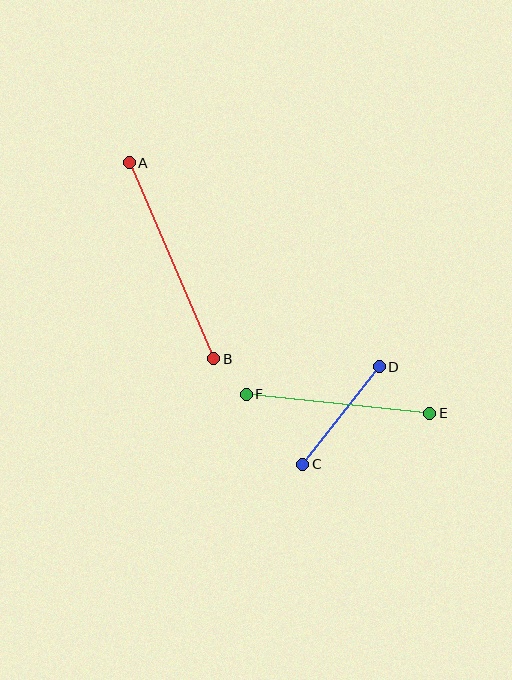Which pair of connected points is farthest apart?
Points A and B are farthest apart.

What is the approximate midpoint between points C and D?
The midpoint is at approximately (341, 416) pixels.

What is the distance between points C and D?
The distance is approximately 124 pixels.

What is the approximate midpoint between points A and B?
The midpoint is at approximately (171, 261) pixels.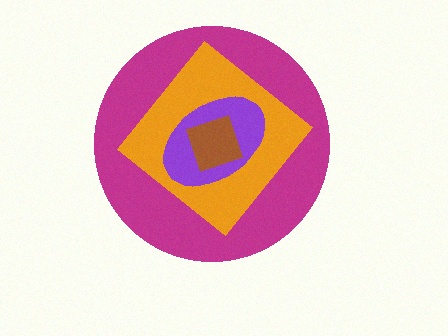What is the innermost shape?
The brown square.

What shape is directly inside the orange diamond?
The purple ellipse.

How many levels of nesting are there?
4.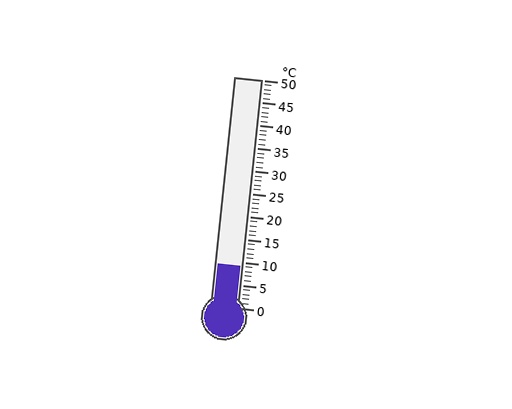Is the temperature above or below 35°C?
The temperature is below 35°C.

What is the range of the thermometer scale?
The thermometer scale ranges from 0°C to 50°C.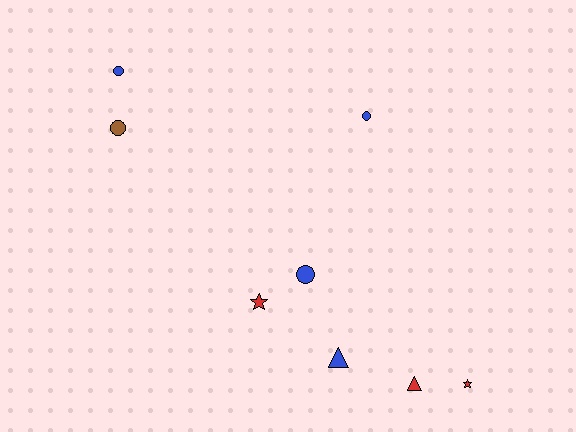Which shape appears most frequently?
Circle, with 4 objects.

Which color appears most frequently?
Blue, with 4 objects.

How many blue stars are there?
There are no blue stars.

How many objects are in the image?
There are 8 objects.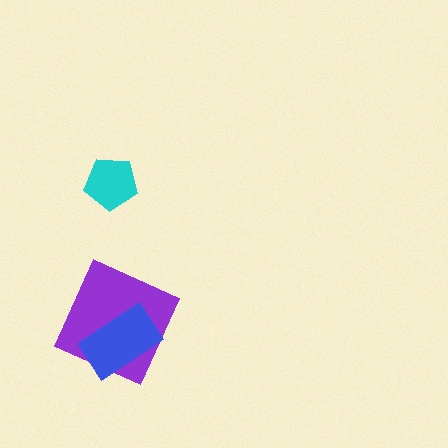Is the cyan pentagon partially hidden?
No, no other shape covers it.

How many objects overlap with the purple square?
1 object overlaps with the purple square.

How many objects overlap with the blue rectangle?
1 object overlaps with the blue rectangle.